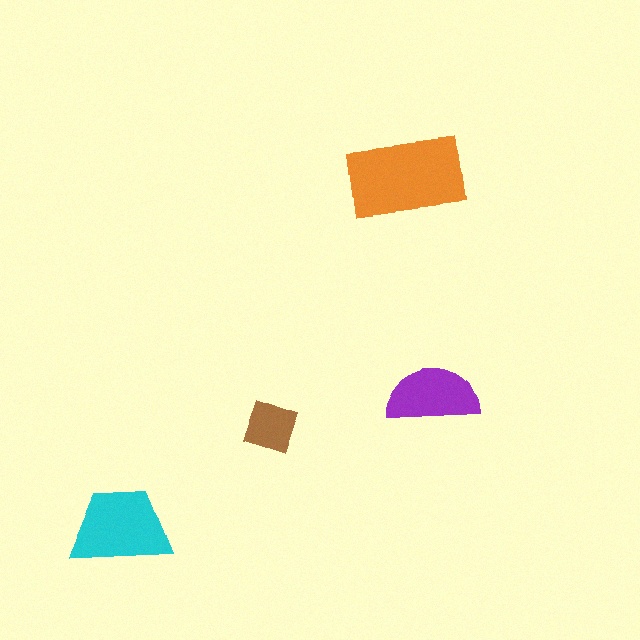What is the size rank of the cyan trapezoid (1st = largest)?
2nd.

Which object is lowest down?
The cyan trapezoid is bottommost.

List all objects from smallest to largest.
The brown diamond, the purple semicircle, the cyan trapezoid, the orange rectangle.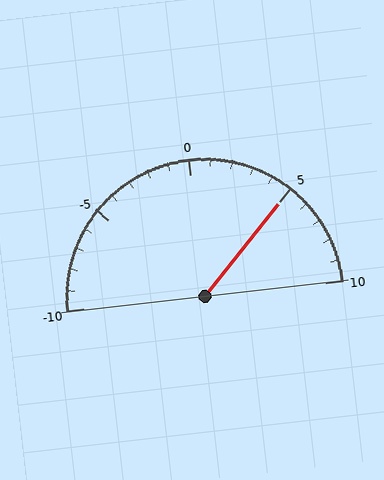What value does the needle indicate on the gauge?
The needle indicates approximately 5.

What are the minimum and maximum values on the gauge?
The gauge ranges from -10 to 10.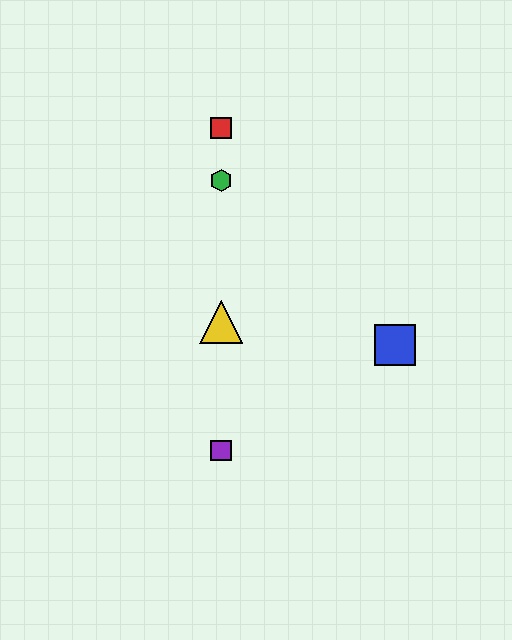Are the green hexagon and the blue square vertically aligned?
No, the green hexagon is at x≈221 and the blue square is at x≈395.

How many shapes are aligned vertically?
4 shapes (the red square, the green hexagon, the yellow triangle, the purple square) are aligned vertically.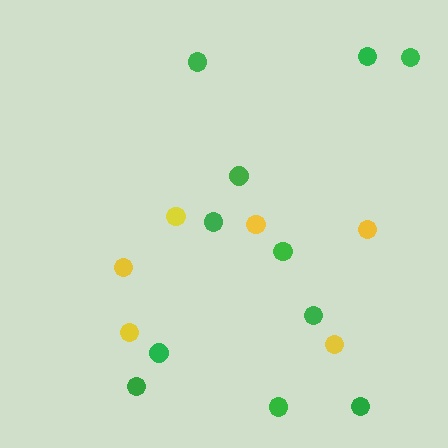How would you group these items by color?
There are 2 groups: one group of green circles (11) and one group of yellow circles (6).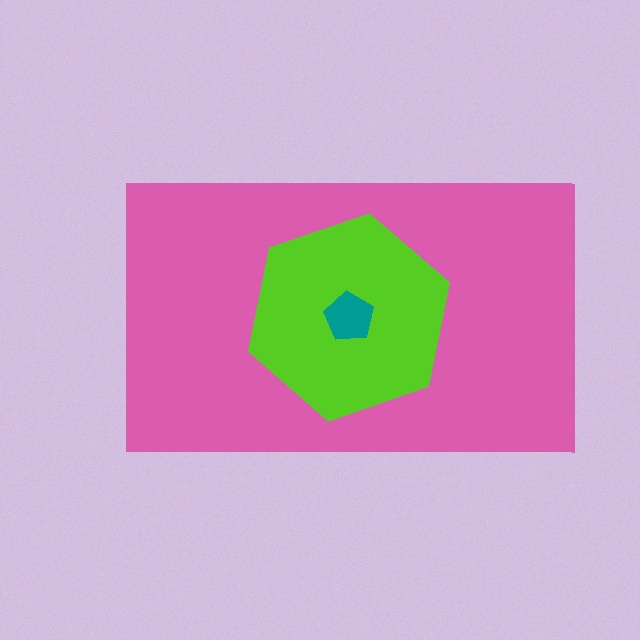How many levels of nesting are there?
3.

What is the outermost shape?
The pink rectangle.